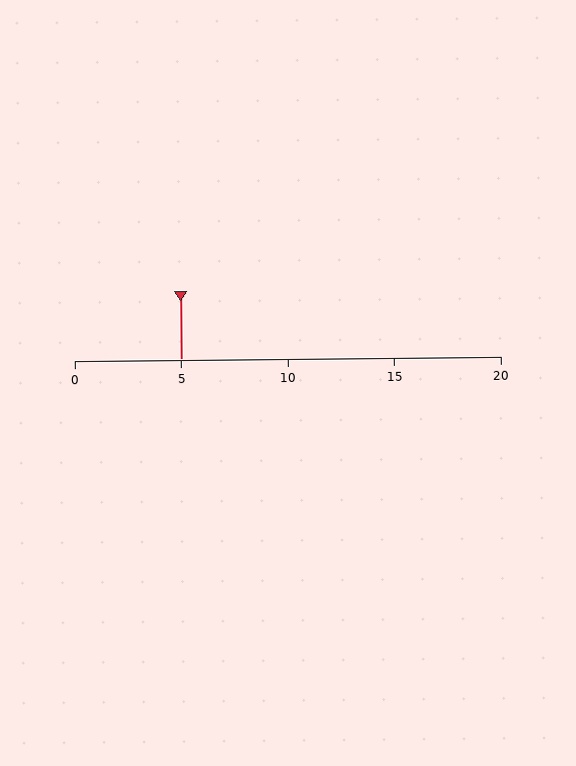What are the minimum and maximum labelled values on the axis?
The axis runs from 0 to 20.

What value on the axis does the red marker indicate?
The marker indicates approximately 5.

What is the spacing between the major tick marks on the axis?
The major ticks are spaced 5 apart.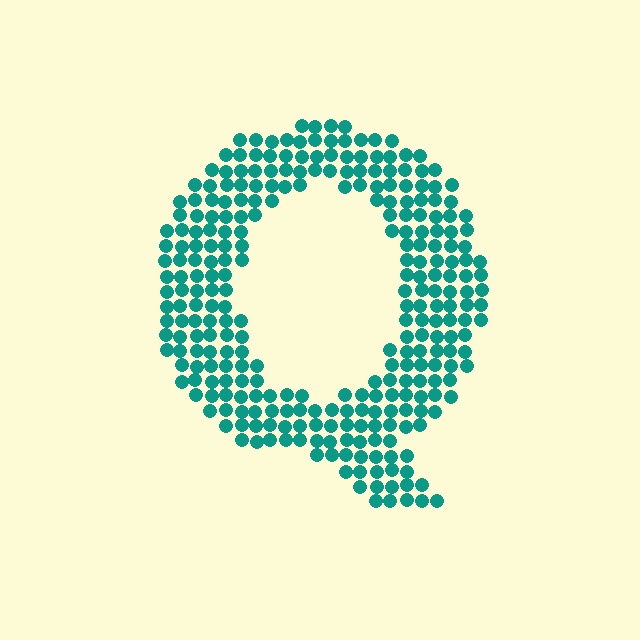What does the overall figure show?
The overall figure shows the letter Q.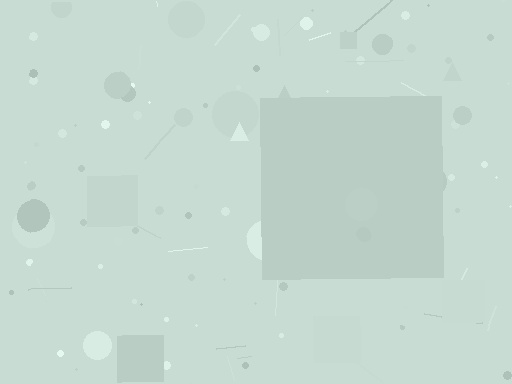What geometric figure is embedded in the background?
A square is embedded in the background.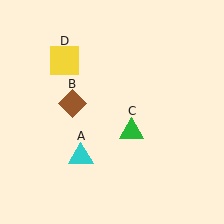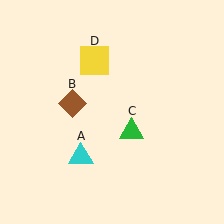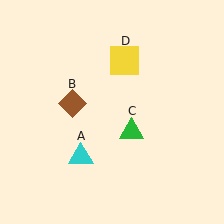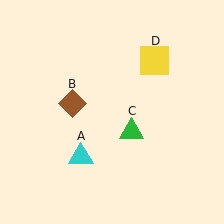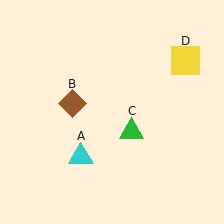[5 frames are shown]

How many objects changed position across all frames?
1 object changed position: yellow square (object D).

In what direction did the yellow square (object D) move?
The yellow square (object D) moved right.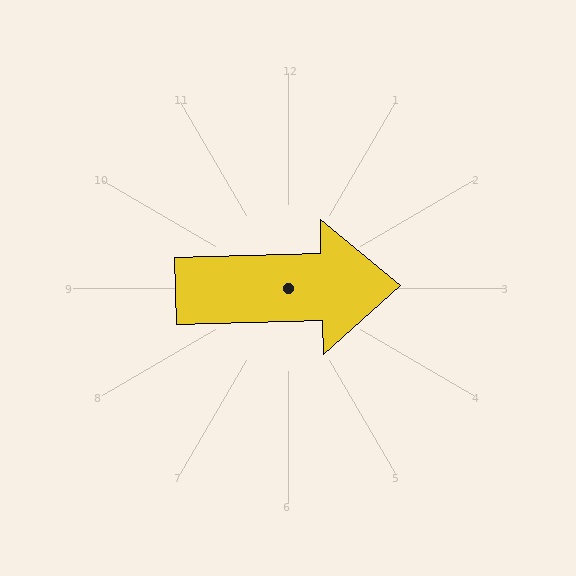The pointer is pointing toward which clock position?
Roughly 3 o'clock.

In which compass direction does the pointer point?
East.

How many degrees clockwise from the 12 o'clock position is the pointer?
Approximately 89 degrees.